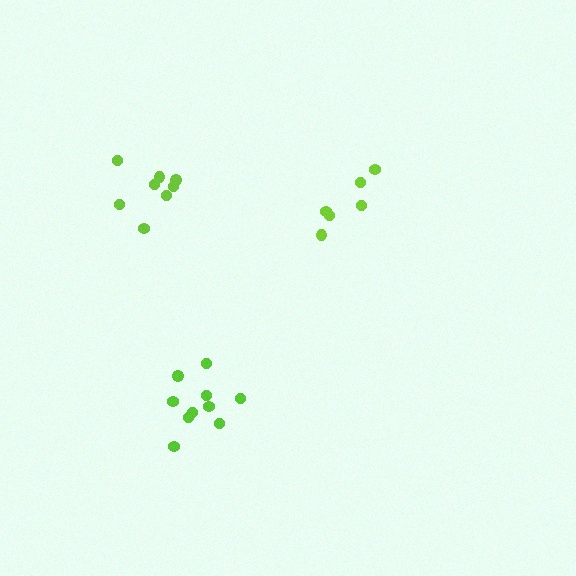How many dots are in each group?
Group 1: 10 dots, Group 2: 6 dots, Group 3: 8 dots (24 total).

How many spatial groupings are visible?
There are 3 spatial groupings.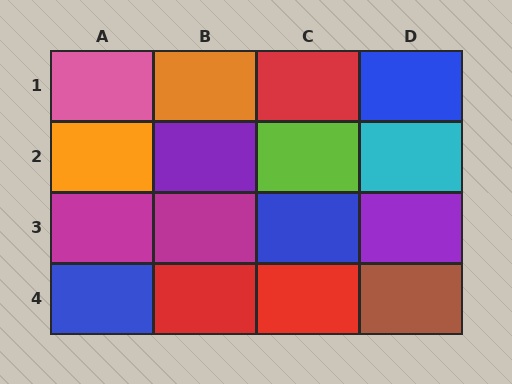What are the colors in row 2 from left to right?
Orange, purple, lime, cyan.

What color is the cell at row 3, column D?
Purple.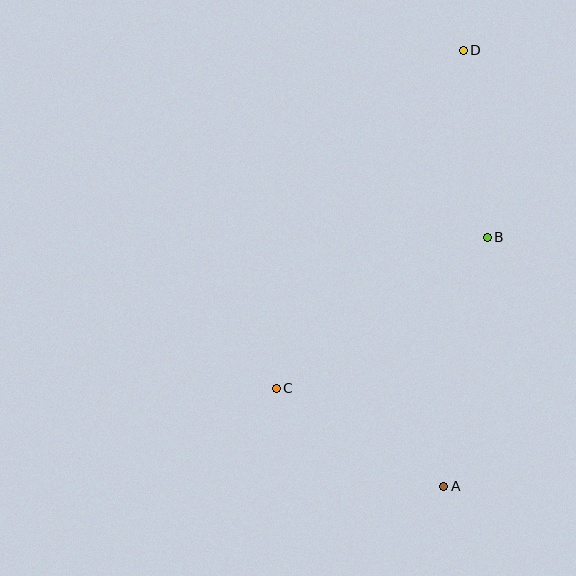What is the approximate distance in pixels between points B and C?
The distance between B and C is approximately 260 pixels.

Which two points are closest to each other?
Points B and D are closest to each other.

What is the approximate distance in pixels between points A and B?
The distance between A and B is approximately 253 pixels.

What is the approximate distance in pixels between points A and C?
The distance between A and C is approximately 194 pixels.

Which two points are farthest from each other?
Points A and D are farthest from each other.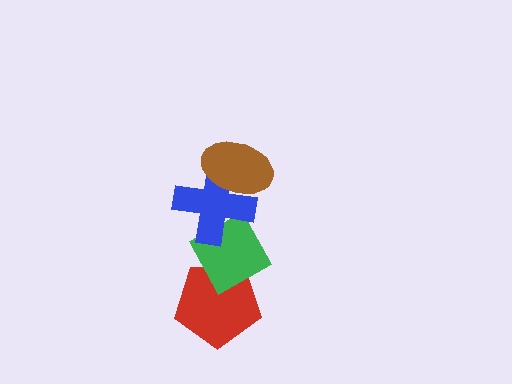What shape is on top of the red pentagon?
The green diamond is on top of the red pentagon.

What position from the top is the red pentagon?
The red pentagon is 4th from the top.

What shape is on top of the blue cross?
The brown ellipse is on top of the blue cross.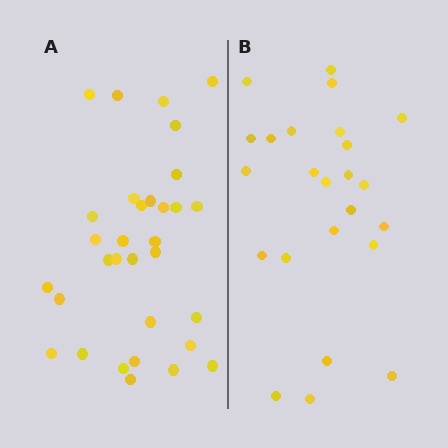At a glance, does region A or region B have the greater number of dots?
Region A (the left region) has more dots.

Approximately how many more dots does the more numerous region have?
Region A has roughly 8 or so more dots than region B.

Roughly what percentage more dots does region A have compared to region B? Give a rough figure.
About 35% more.